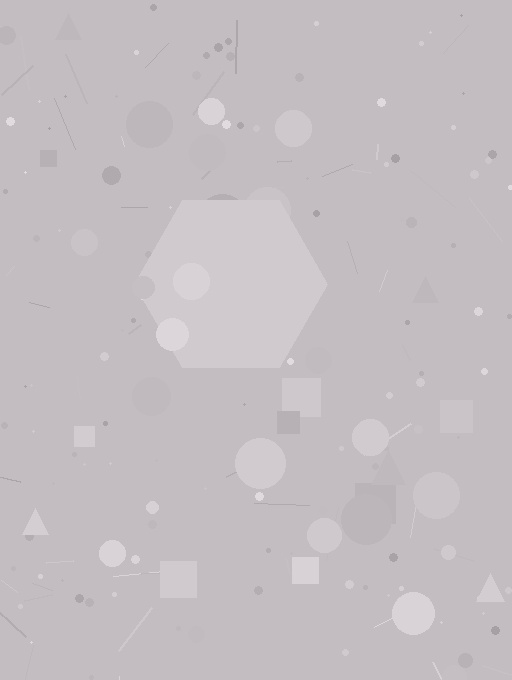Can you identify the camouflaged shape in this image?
The camouflaged shape is a hexagon.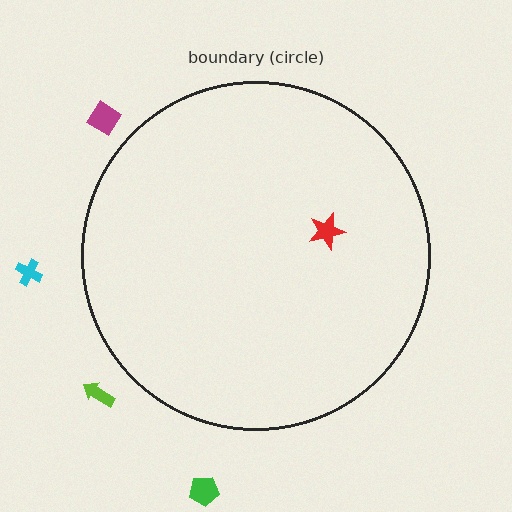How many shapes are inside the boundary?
1 inside, 4 outside.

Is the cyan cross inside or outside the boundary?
Outside.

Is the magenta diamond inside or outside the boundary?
Outside.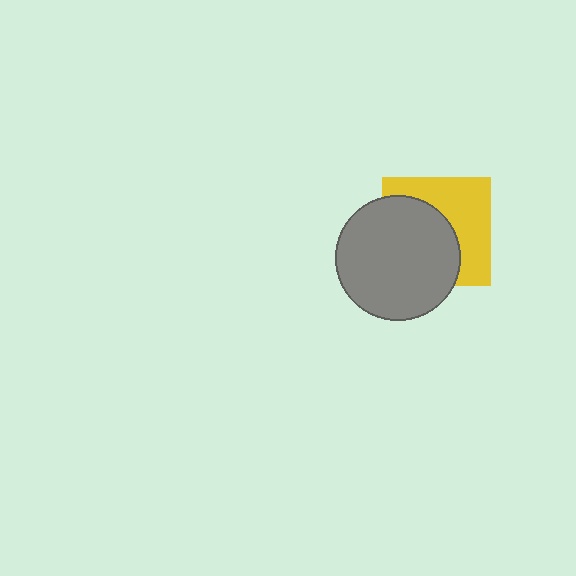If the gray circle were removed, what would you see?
You would see the complete yellow square.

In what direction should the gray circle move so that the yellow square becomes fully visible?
The gray circle should move toward the lower-left. That is the shortest direction to clear the overlap and leave the yellow square fully visible.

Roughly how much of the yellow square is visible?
About half of it is visible (roughly 47%).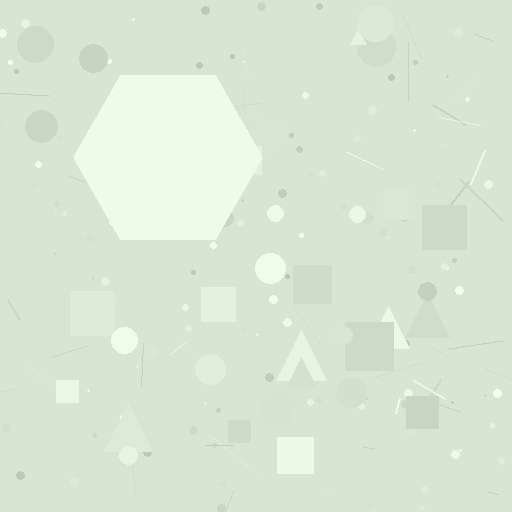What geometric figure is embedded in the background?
A hexagon is embedded in the background.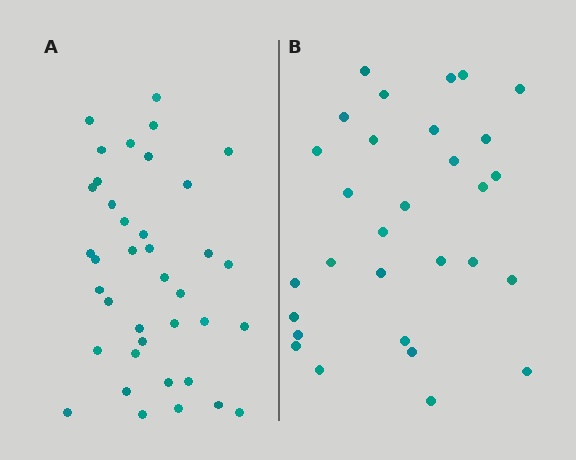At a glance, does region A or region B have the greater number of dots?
Region A (the left region) has more dots.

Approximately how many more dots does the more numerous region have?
Region A has roughly 8 or so more dots than region B.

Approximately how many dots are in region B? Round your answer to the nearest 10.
About 30 dots.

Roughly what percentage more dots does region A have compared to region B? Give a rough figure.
About 25% more.